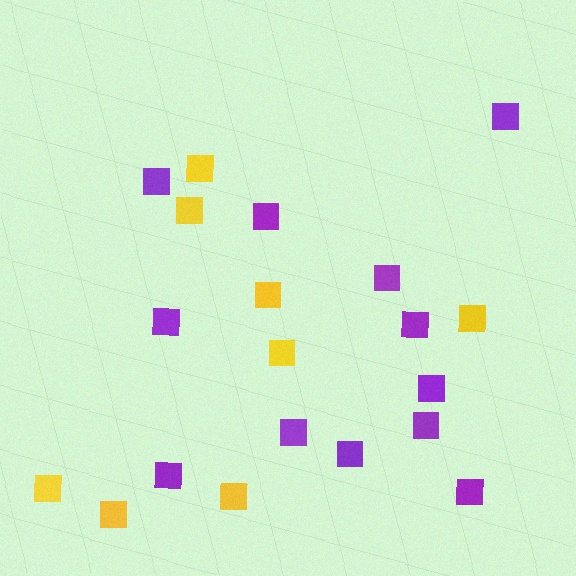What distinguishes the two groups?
There are 2 groups: one group of yellow squares (8) and one group of purple squares (12).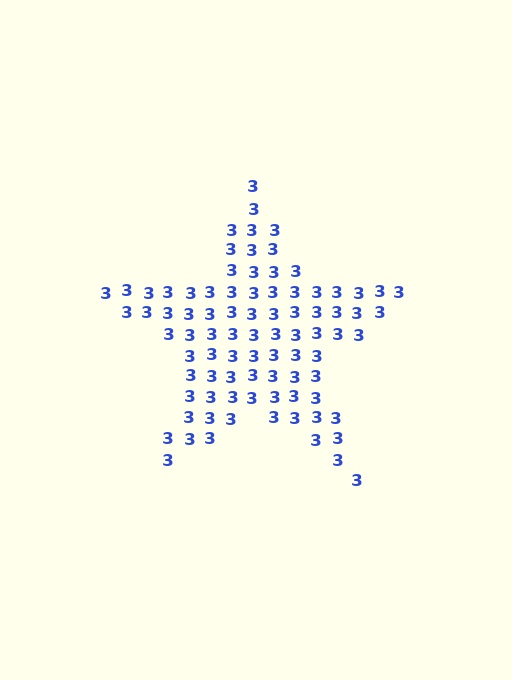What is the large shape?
The large shape is a star.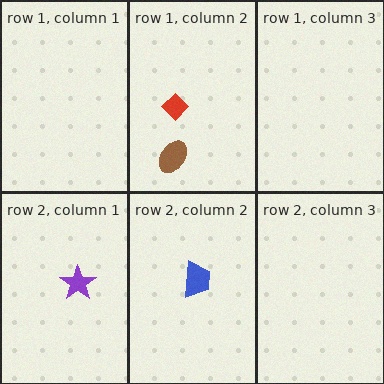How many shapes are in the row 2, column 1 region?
1.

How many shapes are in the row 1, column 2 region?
2.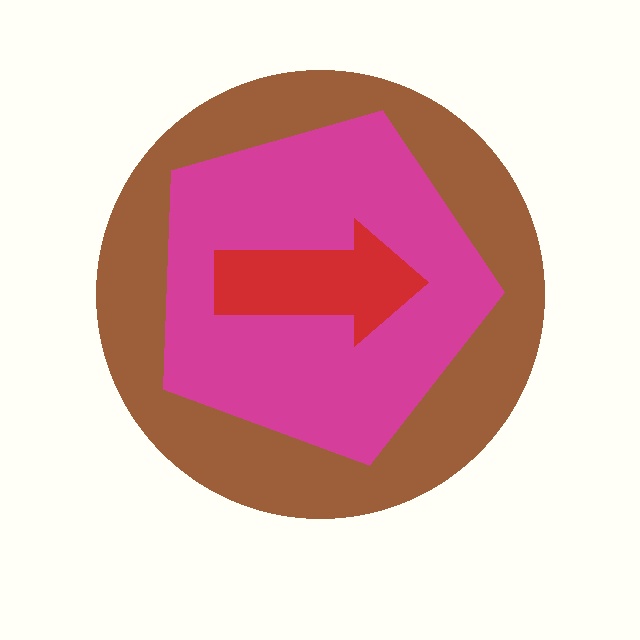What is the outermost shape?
The brown circle.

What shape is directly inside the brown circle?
The magenta pentagon.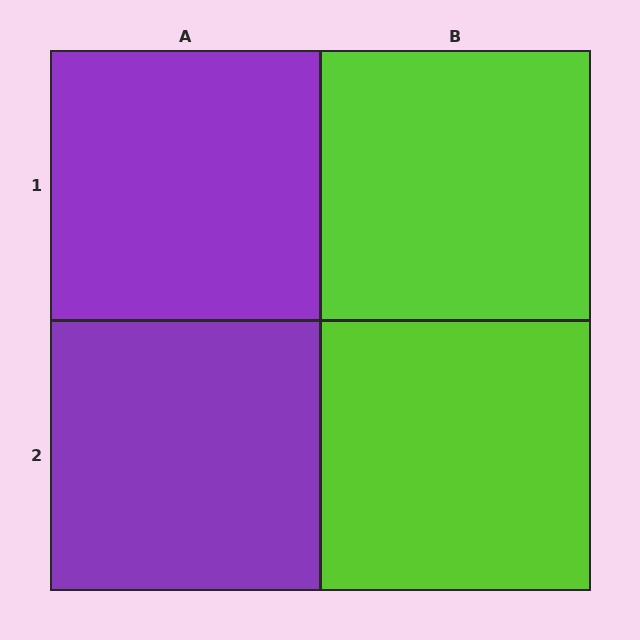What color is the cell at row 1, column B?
Lime.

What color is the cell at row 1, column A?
Purple.